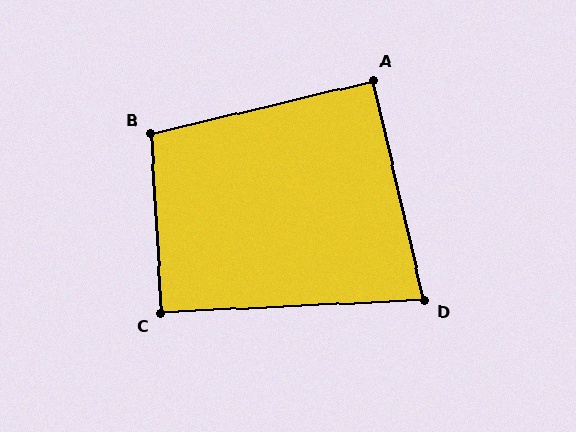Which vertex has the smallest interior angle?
D, at approximately 80 degrees.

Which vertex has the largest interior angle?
B, at approximately 100 degrees.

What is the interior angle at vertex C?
Approximately 90 degrees (approximately right).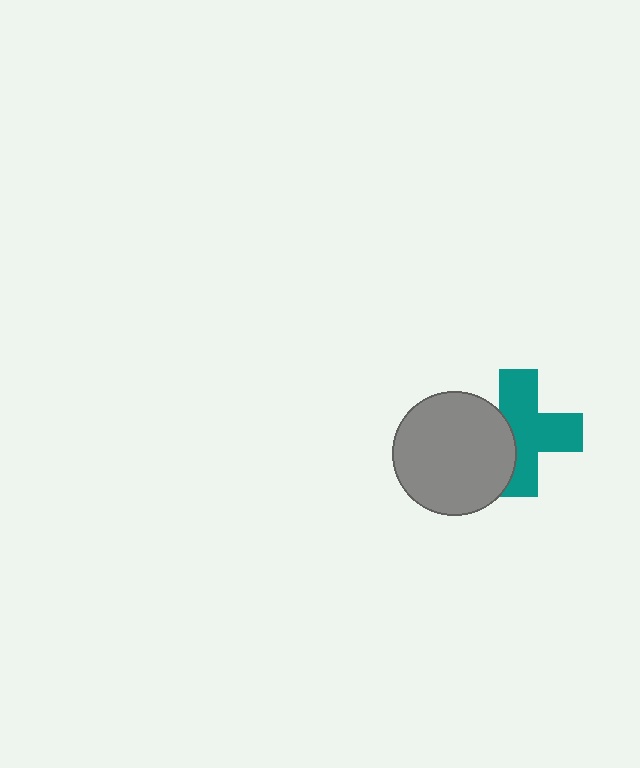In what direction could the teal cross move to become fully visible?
The teal cross could move right. That would shift it out from behind the gray circle entirely.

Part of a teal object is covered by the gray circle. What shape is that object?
It is a cross.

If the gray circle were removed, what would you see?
You would see the complete teal cross.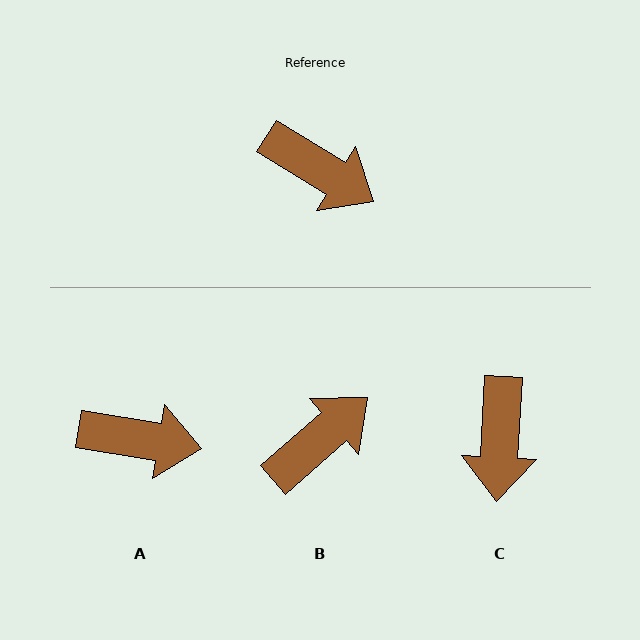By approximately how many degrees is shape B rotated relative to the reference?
Approximately 73 degrees counter-clockwise.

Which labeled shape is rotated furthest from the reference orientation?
B, about 73 degrees away.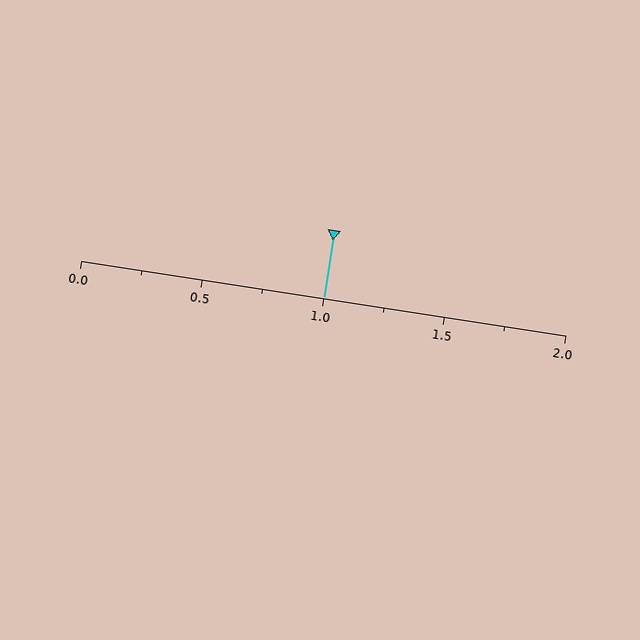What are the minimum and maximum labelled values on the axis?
The axis runs from 0.0 to 2.0.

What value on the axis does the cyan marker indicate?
The marker indicates approximately 1.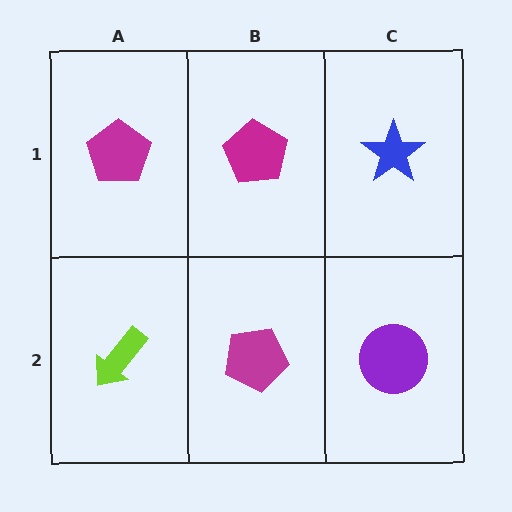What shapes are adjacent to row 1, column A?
A lime arrow (row 2, column A), a magenta pentagon (row 1, column B).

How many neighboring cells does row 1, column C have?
2.